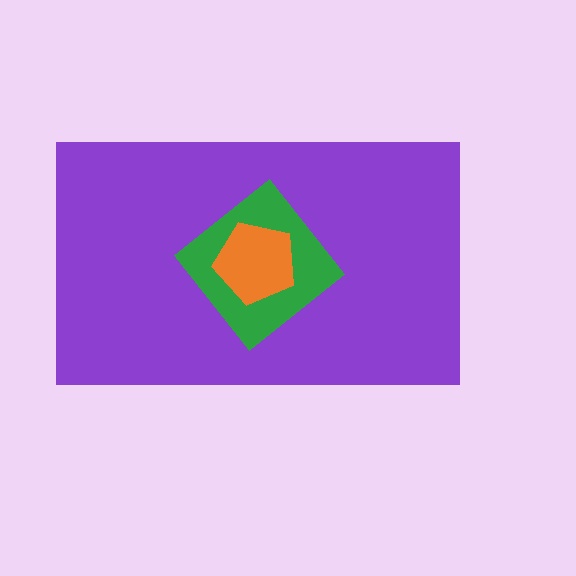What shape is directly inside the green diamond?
The orange pentagon.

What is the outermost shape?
The purple rectangle.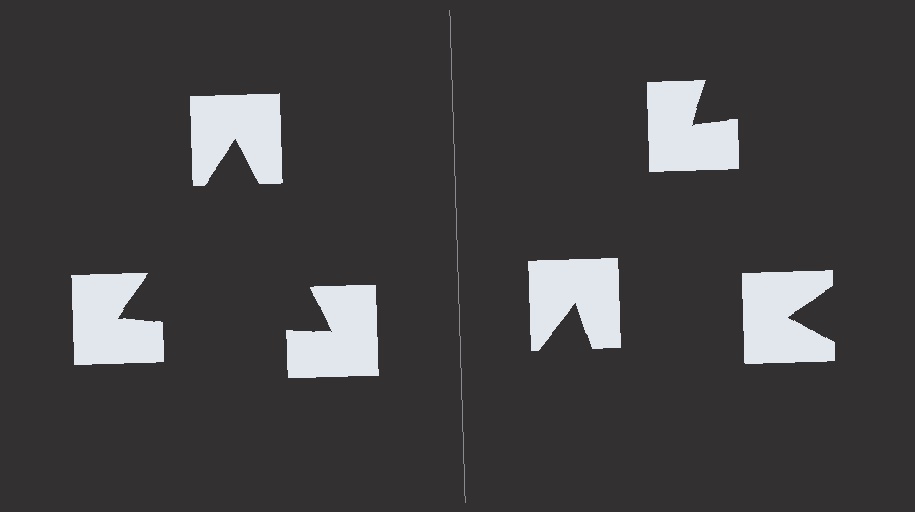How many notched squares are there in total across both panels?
6 — 3 on each side.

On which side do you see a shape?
An illusory triangle appears on the left side. On the right side the wedge cuts are rotated, so no coherent shape forms.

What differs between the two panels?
The notched squares are positioned identically on both sides; only the wedge orientations differ. On the left they align to a triangle; on the right they are misaligned.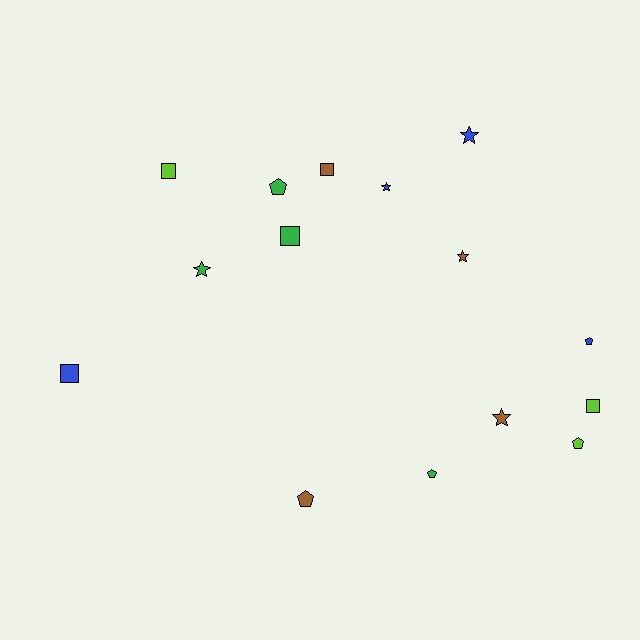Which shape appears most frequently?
Pentagon, with 5 objects.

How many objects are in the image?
There are 15 objects.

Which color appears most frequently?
Green, with 4 objects.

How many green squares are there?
There is 1 green square.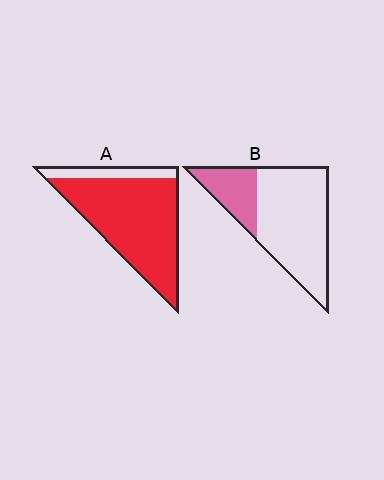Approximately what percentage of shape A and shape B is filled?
A is approximately 85% and B is approximately 25%.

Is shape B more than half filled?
No.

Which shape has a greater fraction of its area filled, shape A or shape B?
Shape A.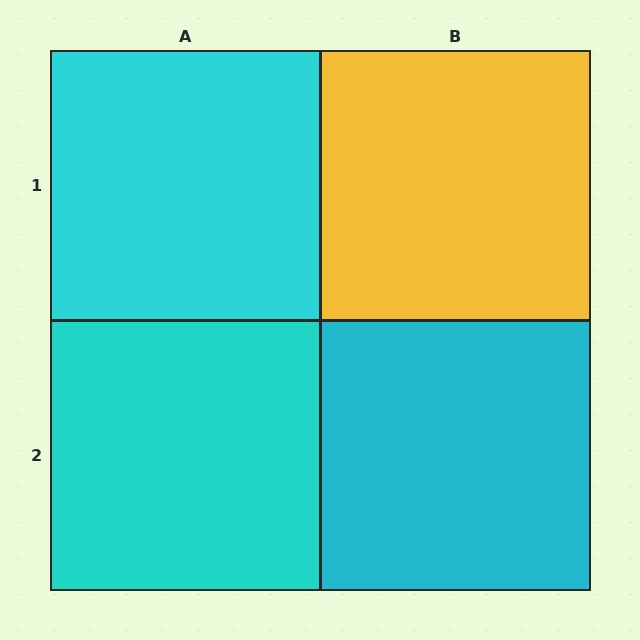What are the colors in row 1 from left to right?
Cyan, yellow.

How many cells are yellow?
1 cell is yellow.